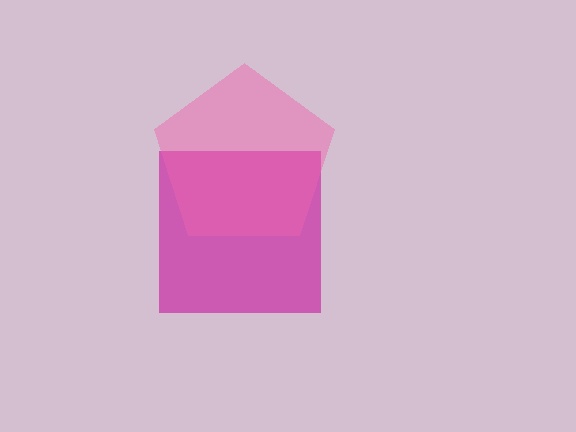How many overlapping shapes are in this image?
There are 2 overlapping shapes in the image.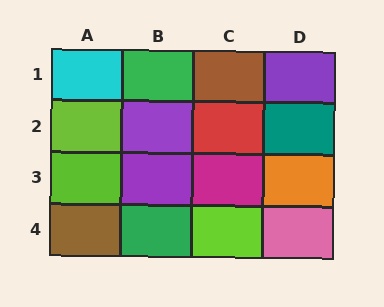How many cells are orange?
1 cell is orange.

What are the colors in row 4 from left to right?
Brown, green, lime, pink.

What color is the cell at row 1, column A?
Cyan.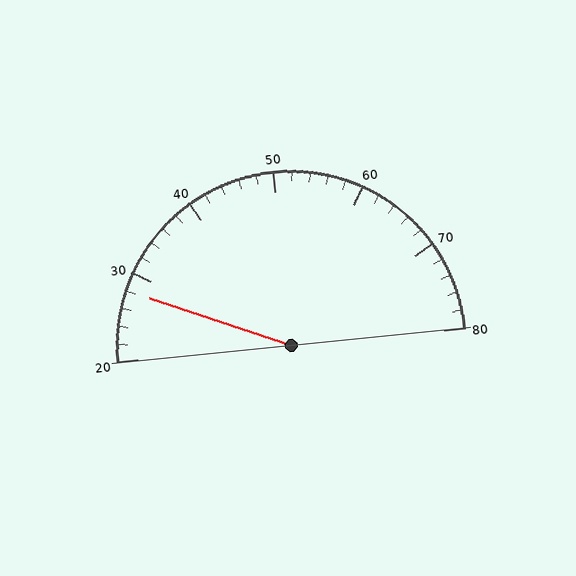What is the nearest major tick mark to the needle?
The nearest major tick mark is 30.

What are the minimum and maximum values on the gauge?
The gauge ranges from 20 to 80.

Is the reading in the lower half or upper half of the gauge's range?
The reading is in the lower half of the range (20 to 80).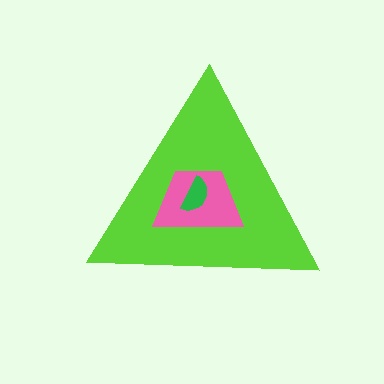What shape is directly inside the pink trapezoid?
The green semicircle.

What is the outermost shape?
The lime triangle.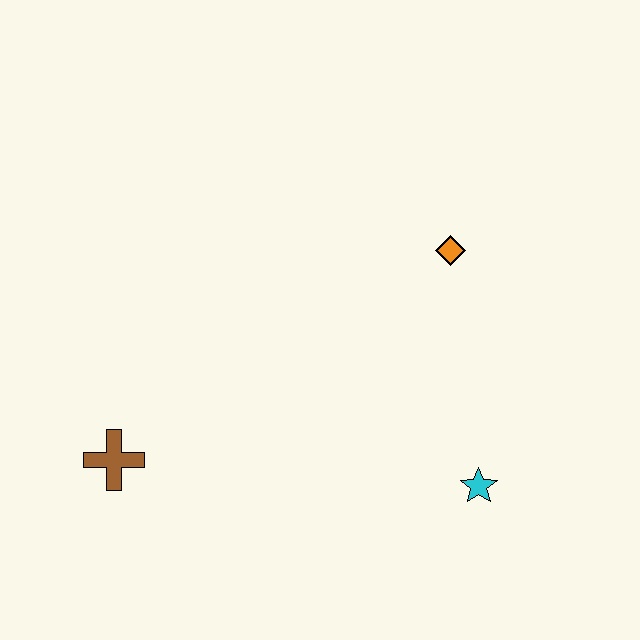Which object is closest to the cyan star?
The orange diamond is closest to the cyan star.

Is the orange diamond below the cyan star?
No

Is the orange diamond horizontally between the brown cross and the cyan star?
Yes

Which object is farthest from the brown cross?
The orange diamond is farthest from the brown cross.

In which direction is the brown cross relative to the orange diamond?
The brown cross is to the left of the orange diamond.